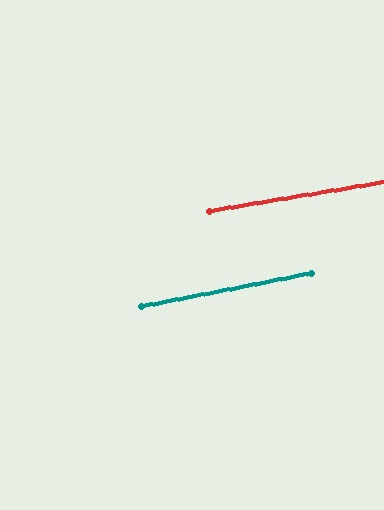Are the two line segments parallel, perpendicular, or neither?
Parallel — their directions differ by only 1.6°.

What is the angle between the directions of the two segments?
Approximately 2 degrees.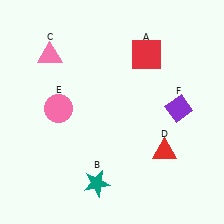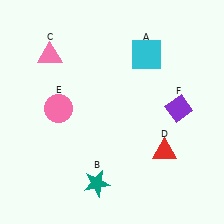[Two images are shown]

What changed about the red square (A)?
In Image 1, A is red. In Image 2, it changed to cyan.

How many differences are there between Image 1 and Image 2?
There is 1 difference between the two images.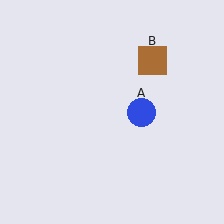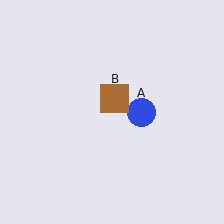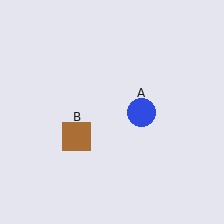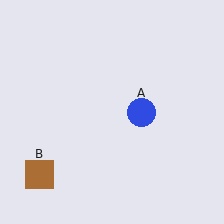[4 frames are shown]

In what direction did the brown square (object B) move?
The brown square (object B) moved down and to the left.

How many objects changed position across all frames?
1 object changed position: brown square (object B).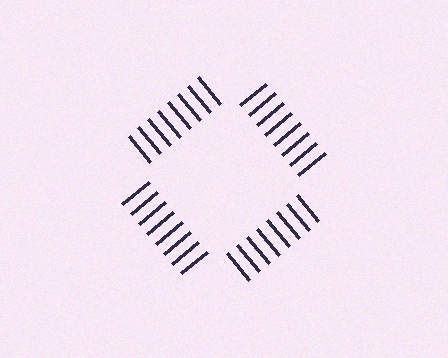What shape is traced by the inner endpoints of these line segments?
An illusory square — the line segments terminate on its edges but no continuous stroke is drawn.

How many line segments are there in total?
32 — 8 along each of the 4 edges.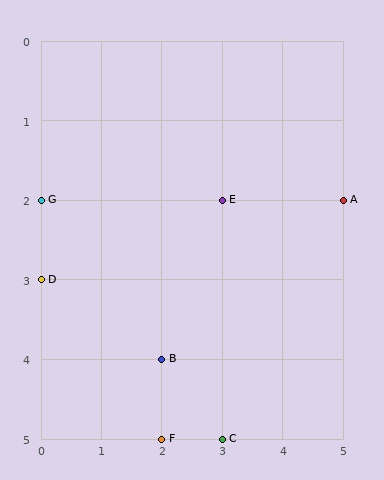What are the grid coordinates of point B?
Point B is at grid coordinates (2, 4).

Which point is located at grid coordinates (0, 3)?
Point D is at (0, 3).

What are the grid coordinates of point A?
Point A is at grid coordinates (5, 2).